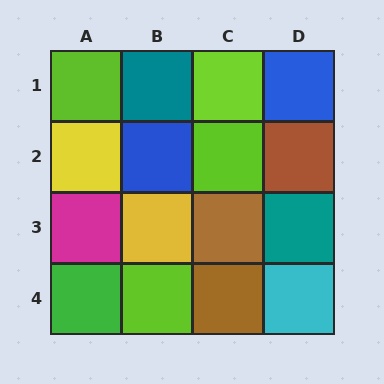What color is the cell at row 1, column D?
Blue.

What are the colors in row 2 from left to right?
Yellow, blue, lime, brown.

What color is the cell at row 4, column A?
Green.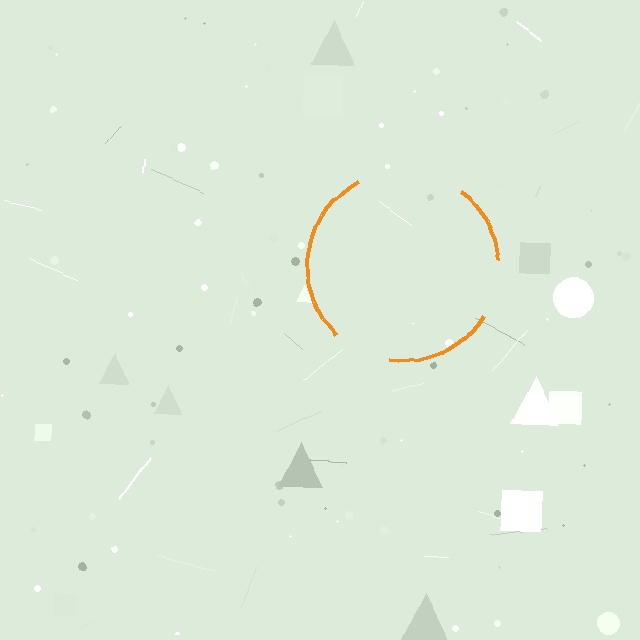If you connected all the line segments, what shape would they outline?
They would outline a circle.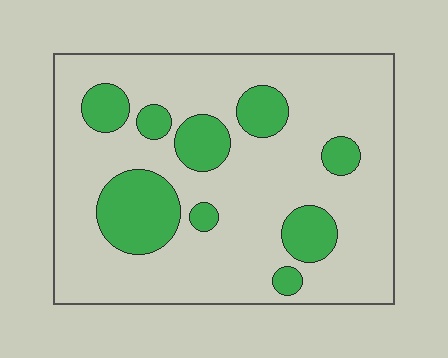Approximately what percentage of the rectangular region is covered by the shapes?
Approximately 20%.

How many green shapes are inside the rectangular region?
9.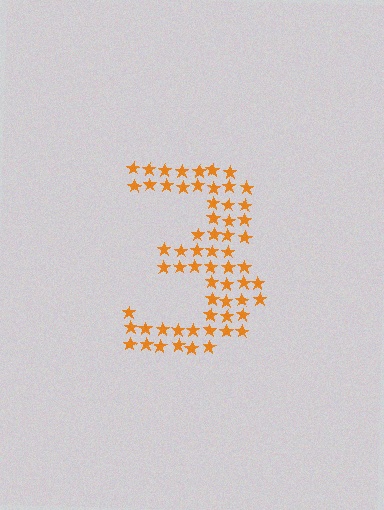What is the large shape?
The large shape is the digit 3.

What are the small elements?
The small elements are stars.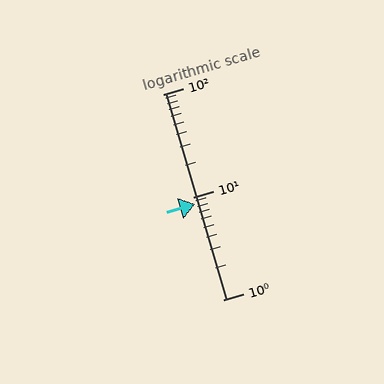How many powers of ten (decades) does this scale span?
The scale spans 2 decades, from 1 to 100.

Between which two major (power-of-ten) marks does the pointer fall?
The pointer is between 1 and 10.